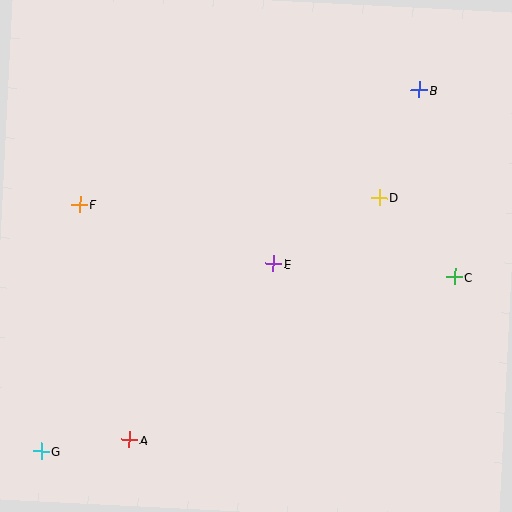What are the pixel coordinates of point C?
Point C is at (454, 277).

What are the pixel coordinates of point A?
Point A is at (129, 440).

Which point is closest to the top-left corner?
Point F is closest to the top-left corner.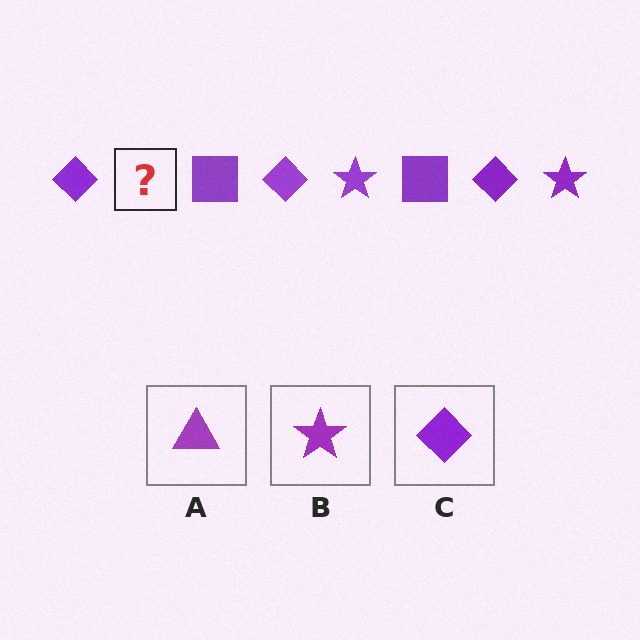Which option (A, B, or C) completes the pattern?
B.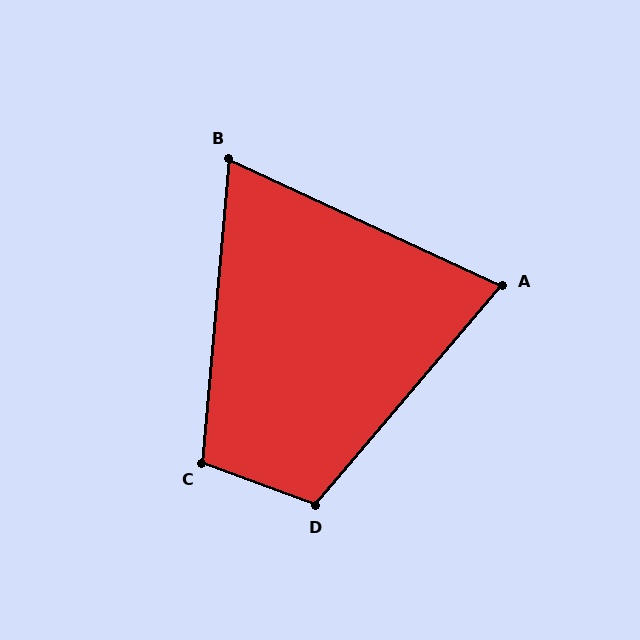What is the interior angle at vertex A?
Approximately 75 degrees (acute).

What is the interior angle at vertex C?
Approximately 105 degrees (obtuse).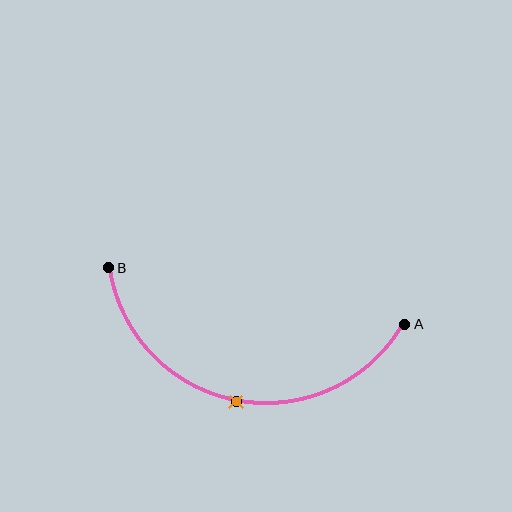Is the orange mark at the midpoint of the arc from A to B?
Yes. The orange mark lies on the arc at equal arc-length from both A and B — it is the arc midpoint.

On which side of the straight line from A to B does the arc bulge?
The arc bulges below the straight line connecting A and B.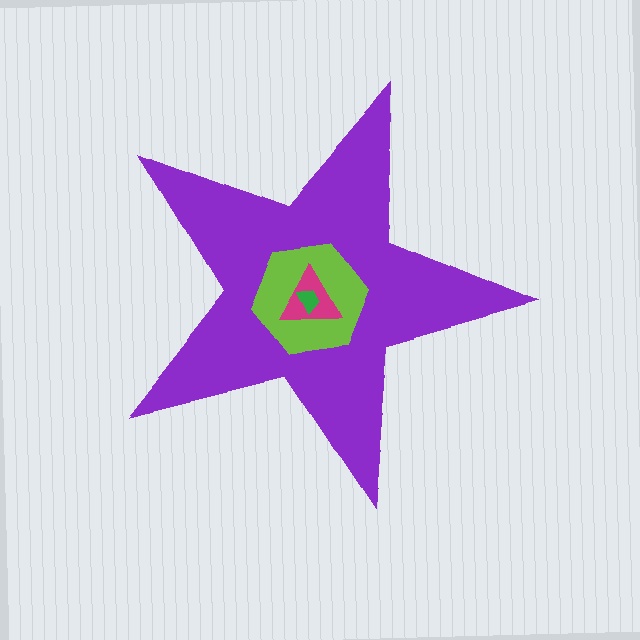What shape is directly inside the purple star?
The lime hexagon.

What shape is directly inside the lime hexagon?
The magenta triangle.